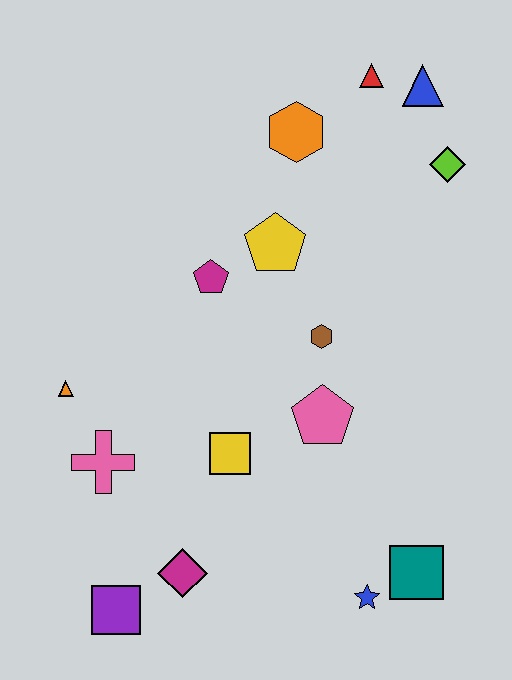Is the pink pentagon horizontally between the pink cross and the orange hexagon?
No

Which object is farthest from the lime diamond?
The purple square is farthest from the lime diamond.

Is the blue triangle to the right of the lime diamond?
No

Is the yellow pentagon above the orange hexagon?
No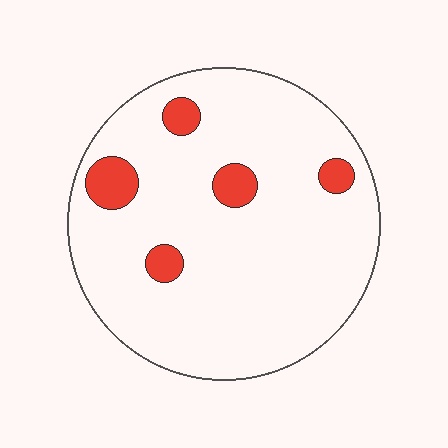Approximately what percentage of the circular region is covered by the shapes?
Approximately 10%.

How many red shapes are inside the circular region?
5.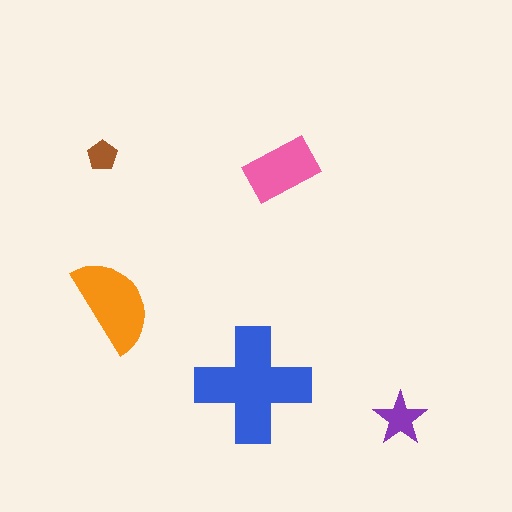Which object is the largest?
The blue cross.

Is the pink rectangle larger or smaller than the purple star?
Larger.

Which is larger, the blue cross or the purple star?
The blue cross.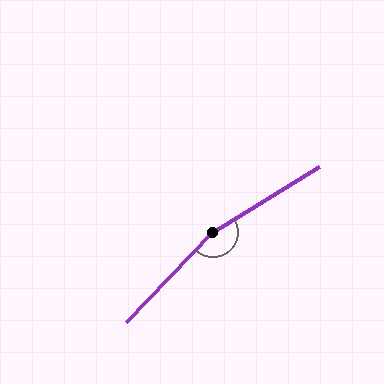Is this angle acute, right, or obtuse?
It is obtuse.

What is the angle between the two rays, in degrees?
Approximately 166 degrees.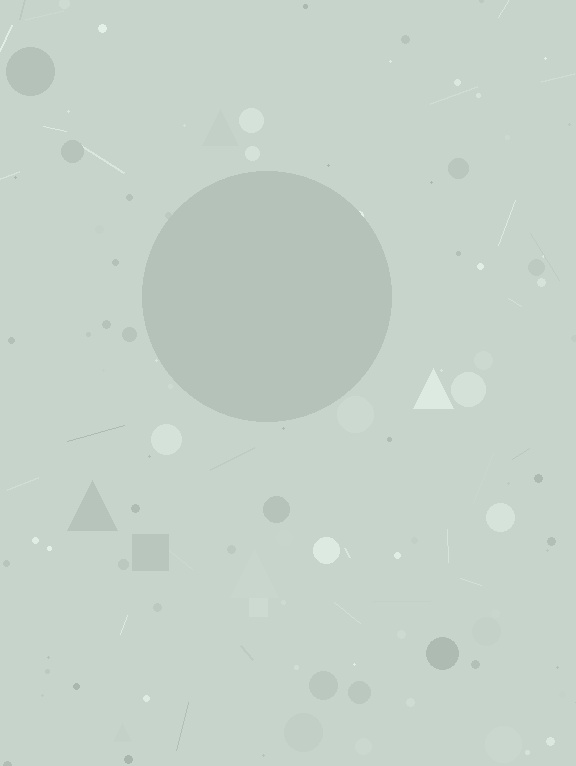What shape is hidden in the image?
A circle is hidden in the image.